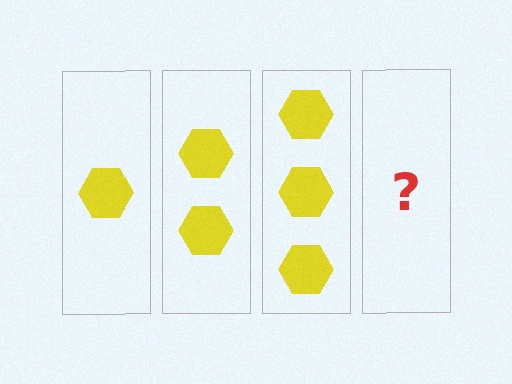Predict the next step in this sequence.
The next step is 4 hexagons.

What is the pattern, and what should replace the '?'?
The pattern is that each step adds one more hexagon. The '?' should be 4 hexagons.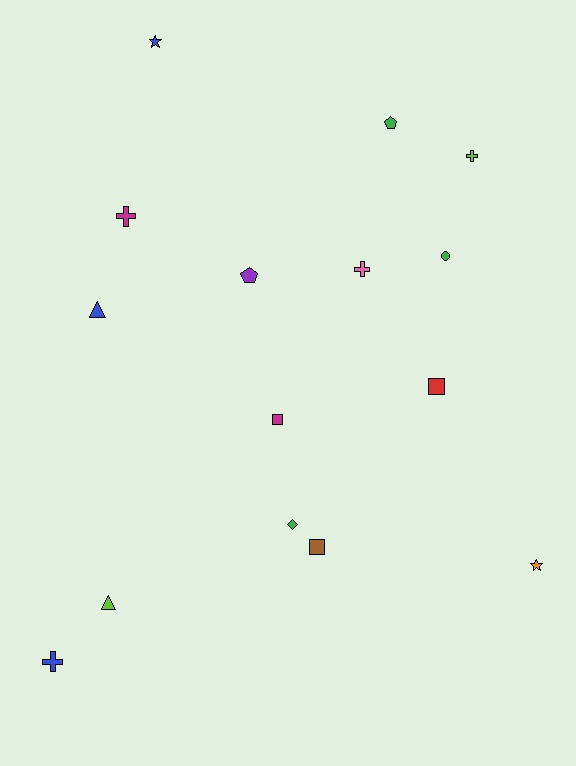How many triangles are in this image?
There are 2 triangles.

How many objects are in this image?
There are 15 objects.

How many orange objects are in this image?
There is 1 orange object.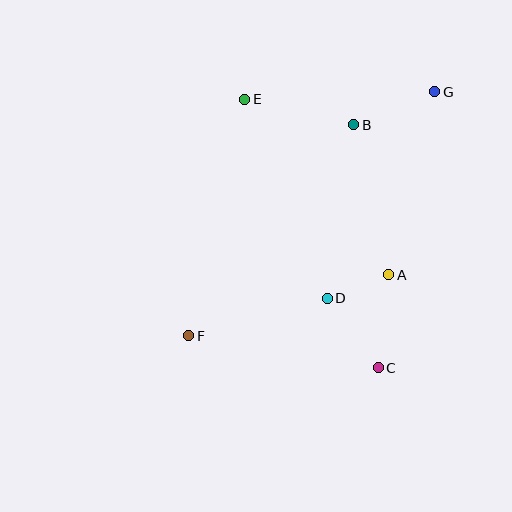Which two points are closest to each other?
Points A and D are closest to each other.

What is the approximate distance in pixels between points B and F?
The distance between B and F is approximately 268 pixels.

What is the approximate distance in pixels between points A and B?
The distance between A and B is approximately 154 pixels.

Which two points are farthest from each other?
Points F and G are farthest from each other.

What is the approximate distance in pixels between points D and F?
The distance between D and F is approximately 144 pixels.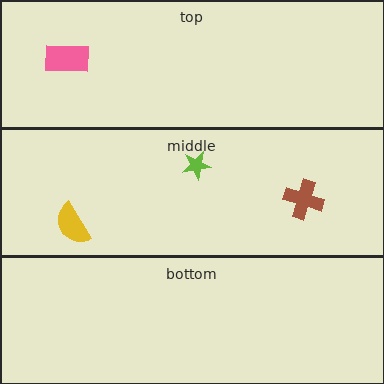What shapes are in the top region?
The pink rectangle.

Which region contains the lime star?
The middle region.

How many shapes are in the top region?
1.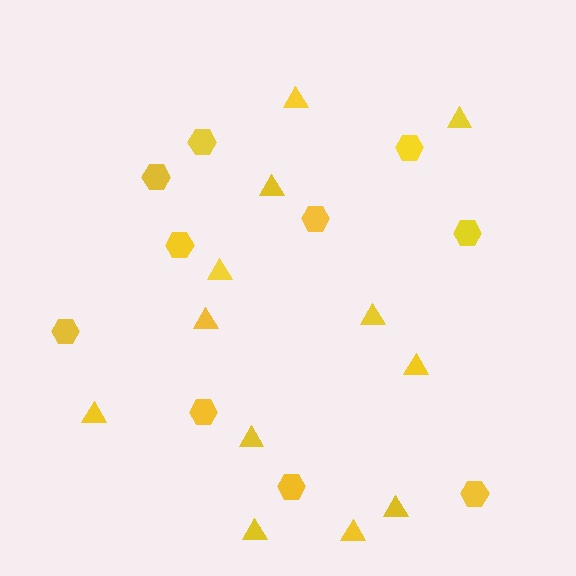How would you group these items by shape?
There are 2 groups: one group of triangles (12) and one group of hexagons (10).